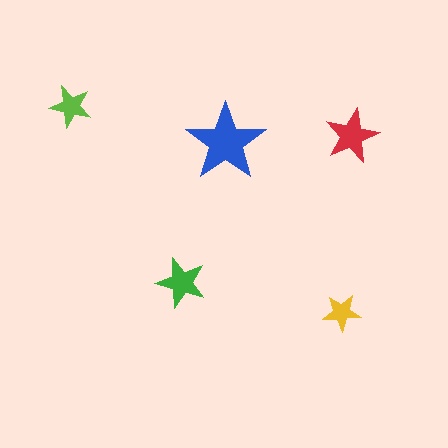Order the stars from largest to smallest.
the blue one, the red one, the green one, the lime one, the yellow one.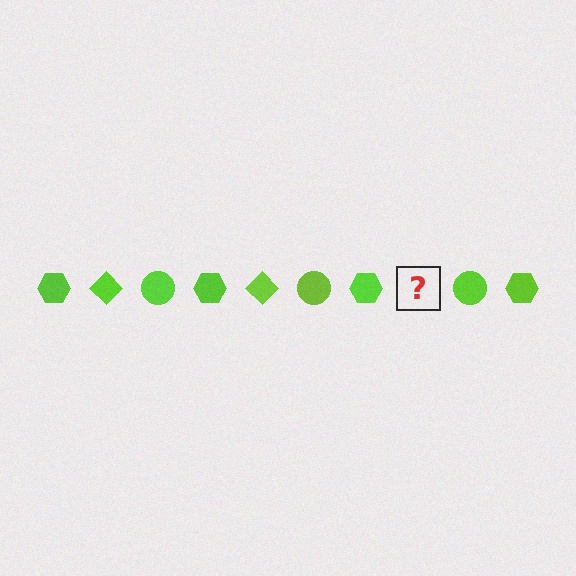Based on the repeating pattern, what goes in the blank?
The blank should be a lime diamond.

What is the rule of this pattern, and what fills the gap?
The rule is that the pattern cycles through hexagon, diamond, circle shapes in lime. The gap should be filled with a lime diamond.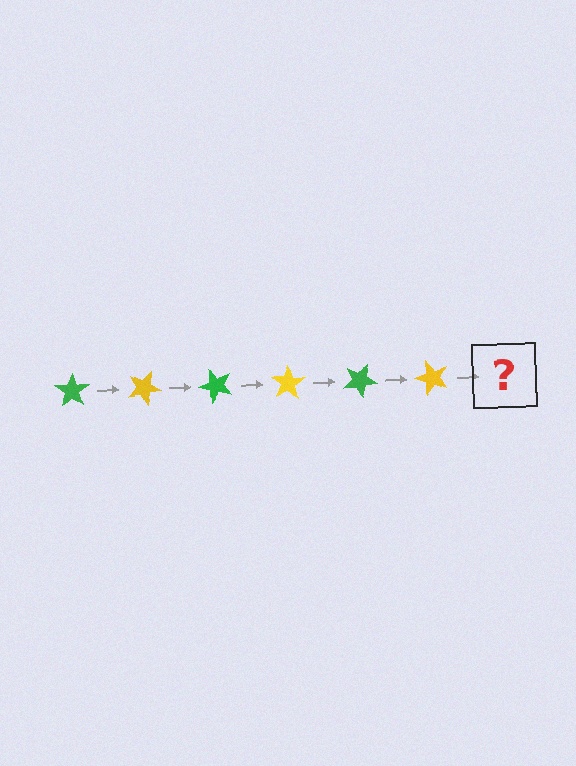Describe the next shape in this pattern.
It should be a green star, rotated 150 degrees from the start.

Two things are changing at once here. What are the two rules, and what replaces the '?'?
The two rules are that it rotates 25 degrees each step and the color cycles through green and yellow. The '?' should be a green star, rotated 150 degrees from the start.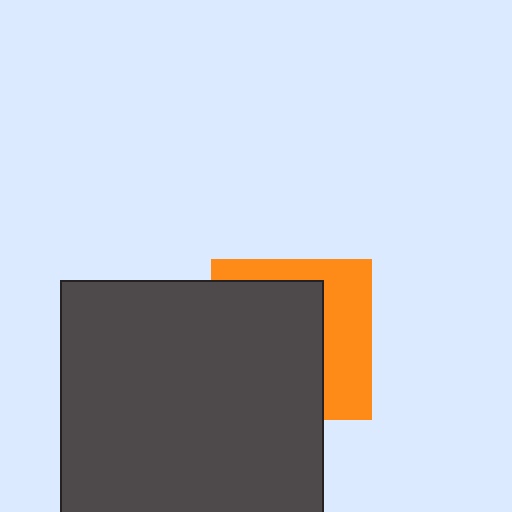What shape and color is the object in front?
The object in front is a dark gray square.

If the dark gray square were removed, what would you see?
You would see the complete orange square.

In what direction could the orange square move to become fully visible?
The orange square could move right. That would shift it out from behind the dark gray square entirely.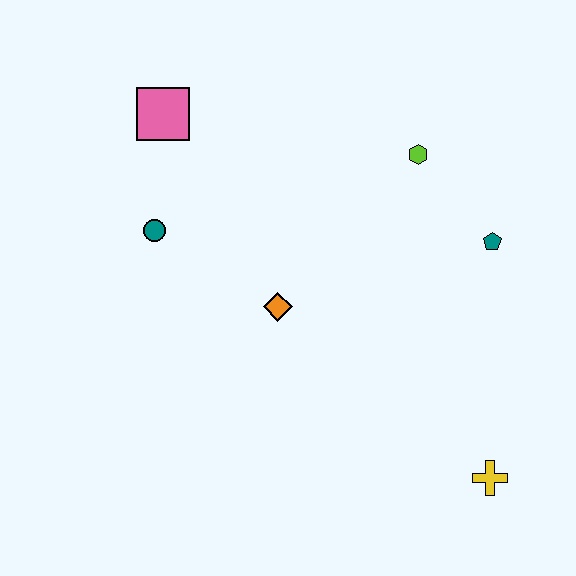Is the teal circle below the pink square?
Yes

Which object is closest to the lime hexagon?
The teal pentagon is closest to the lime hexagon.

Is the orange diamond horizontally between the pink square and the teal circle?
No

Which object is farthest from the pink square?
The yellow cross is farthest from the pink square.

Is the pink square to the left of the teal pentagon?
Yes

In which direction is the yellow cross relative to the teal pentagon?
The yellow cross is below the teal pentagon.